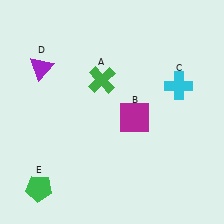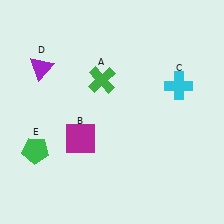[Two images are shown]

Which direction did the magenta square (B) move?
The magenta square (B) moved left.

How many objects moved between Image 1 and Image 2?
2 objects moved between the two images.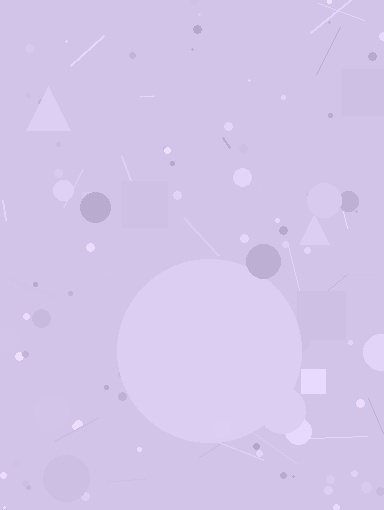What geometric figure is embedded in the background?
A circle is embedded in the background.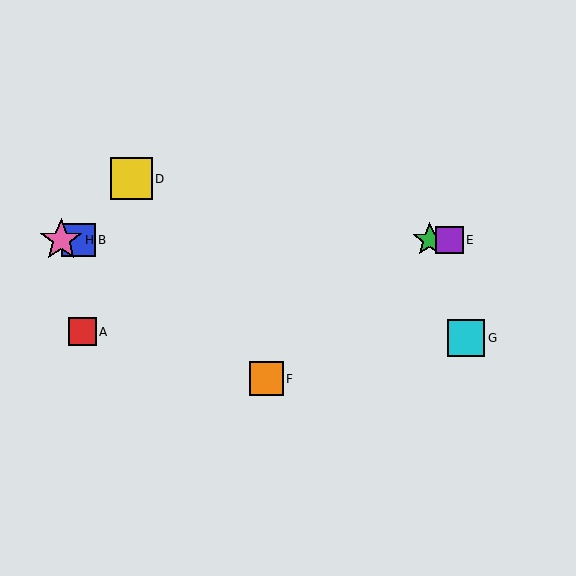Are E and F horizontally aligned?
No, E is at y≈240 and F is at y≈379.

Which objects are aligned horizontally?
Objects B, C, E, H are aligned horizontally.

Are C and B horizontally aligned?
Yes, both are at y≈240.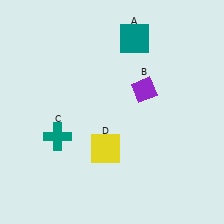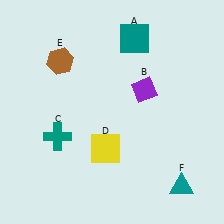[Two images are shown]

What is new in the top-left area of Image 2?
A brown hexagon (E) was added in the top-left area of Image 2.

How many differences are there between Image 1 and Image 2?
There are 2 differences between the two images.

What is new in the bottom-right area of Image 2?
A teal triangle (F) was added in the bottom-right area of Image 2.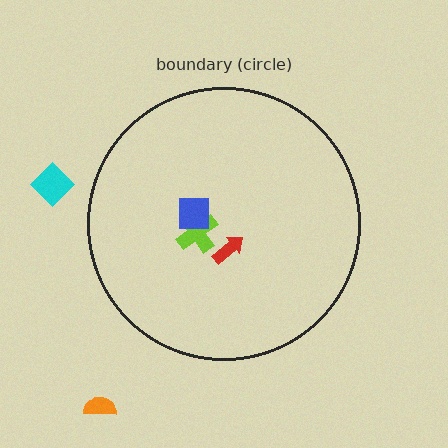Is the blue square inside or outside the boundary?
Inside.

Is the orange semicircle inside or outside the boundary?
Outside.